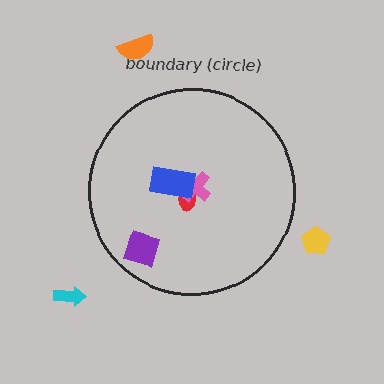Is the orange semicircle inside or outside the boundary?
Outside.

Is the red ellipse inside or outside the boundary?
Inside.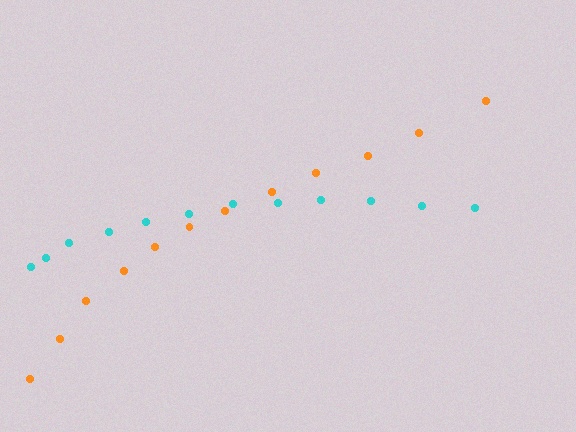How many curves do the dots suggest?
There are 2 distinct paths.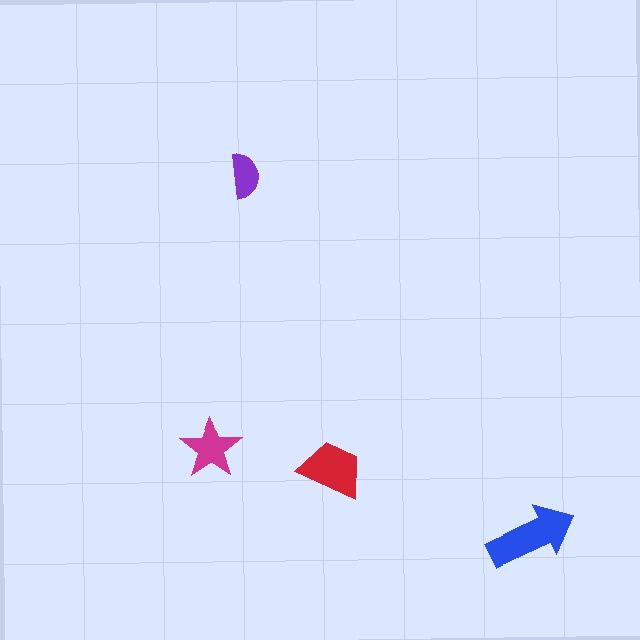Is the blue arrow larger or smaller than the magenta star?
Larger.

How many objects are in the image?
There are 4 objects in the image.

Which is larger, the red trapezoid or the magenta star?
The red trapezoid.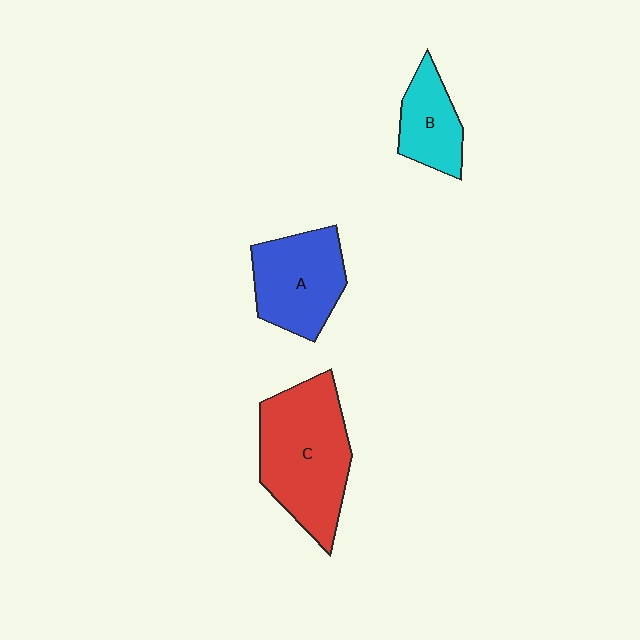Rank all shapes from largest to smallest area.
From largest to smallest: C (red), A (blue), B (cyan).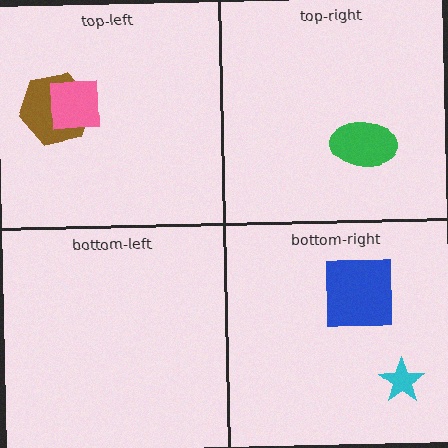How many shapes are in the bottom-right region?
2.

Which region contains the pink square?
The top-left region.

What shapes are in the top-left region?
The brown hexagon, the pink square.